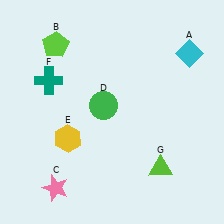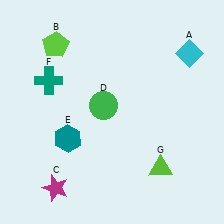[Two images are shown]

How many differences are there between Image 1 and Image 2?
There are 2 differences between the two images.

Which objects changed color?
C changed from pink to magenta. E changed from yellow to teal.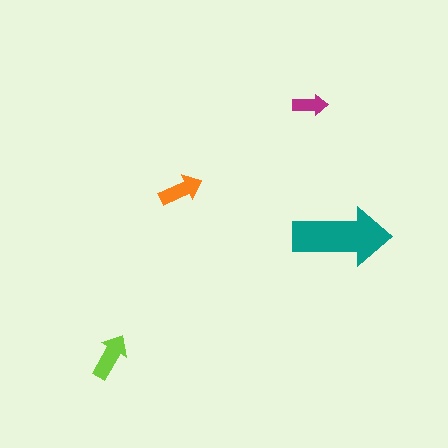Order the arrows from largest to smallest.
the teal one, the lime one, the orange one, the magenta one.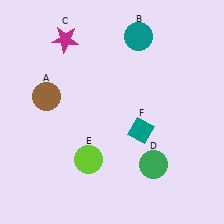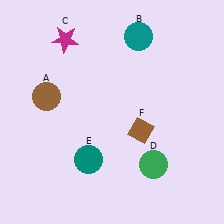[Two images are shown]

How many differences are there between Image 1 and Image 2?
There are 2 differences between the two images.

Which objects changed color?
E changed from lime to teal. F changed from teal to brown.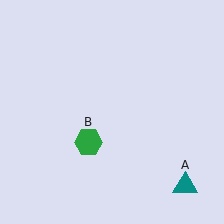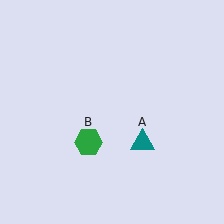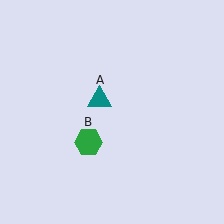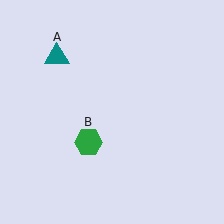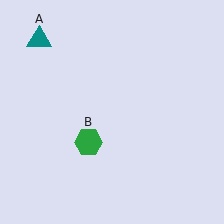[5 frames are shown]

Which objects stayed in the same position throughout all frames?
Green hexagon (object B) remained stationary.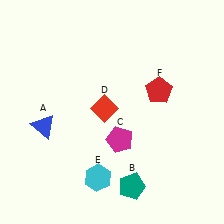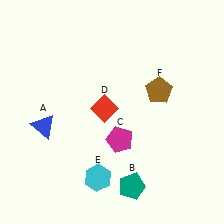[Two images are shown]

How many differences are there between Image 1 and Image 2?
There is 1 difference between the two images.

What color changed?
The pentagon (F) changed from red in Image 1 to brown in Image 2.